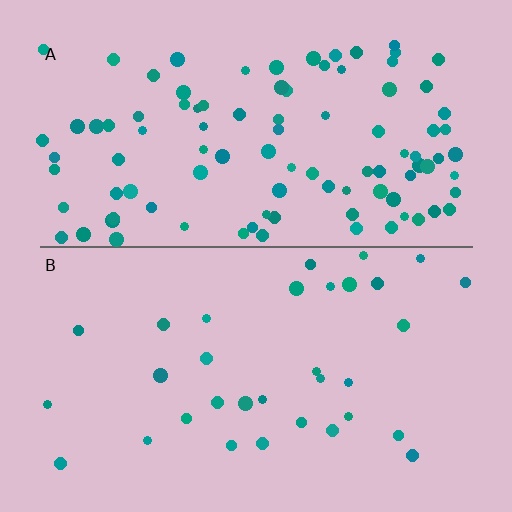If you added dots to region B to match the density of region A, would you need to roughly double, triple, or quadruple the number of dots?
Approximately triple.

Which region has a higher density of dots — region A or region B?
A (the top).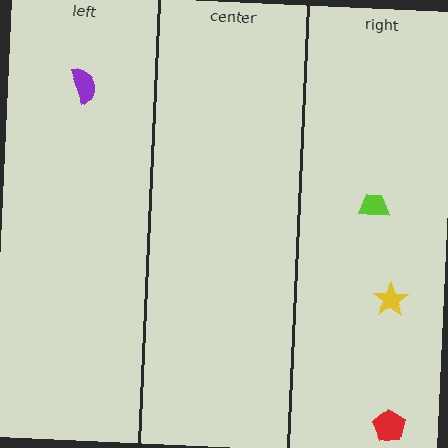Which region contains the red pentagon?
The right region.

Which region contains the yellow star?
The right region.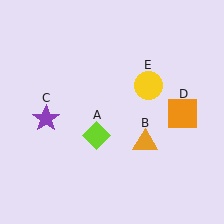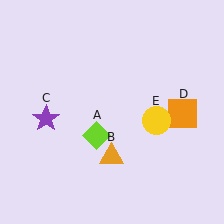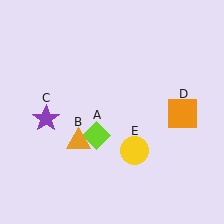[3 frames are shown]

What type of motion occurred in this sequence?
The orange triangle (object B), yellow circle (object E) rotated clockwise around the center of the scene.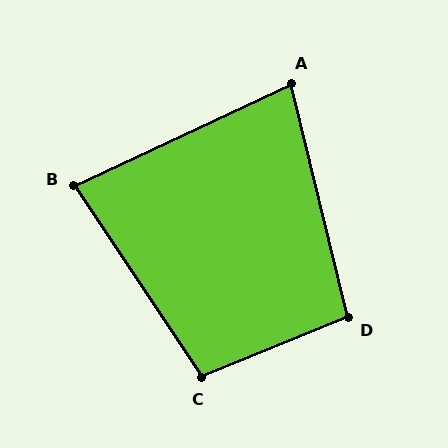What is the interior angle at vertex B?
Approximately 81 degrees (acute).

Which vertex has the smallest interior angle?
A, at approximately 79 degrees.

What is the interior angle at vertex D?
Approximately 99 degrees (obtuse).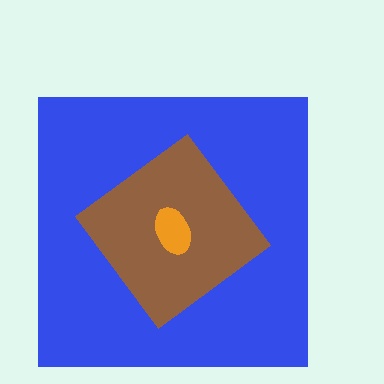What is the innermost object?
The orange ellipse.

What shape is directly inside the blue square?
The brown diamond.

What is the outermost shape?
The blue square.